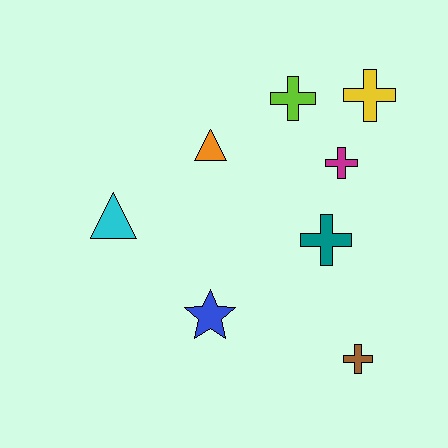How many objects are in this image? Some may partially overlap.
There are 8 objects.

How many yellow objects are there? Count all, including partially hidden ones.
There is 1 yellow object.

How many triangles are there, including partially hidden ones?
There are 2 triangles.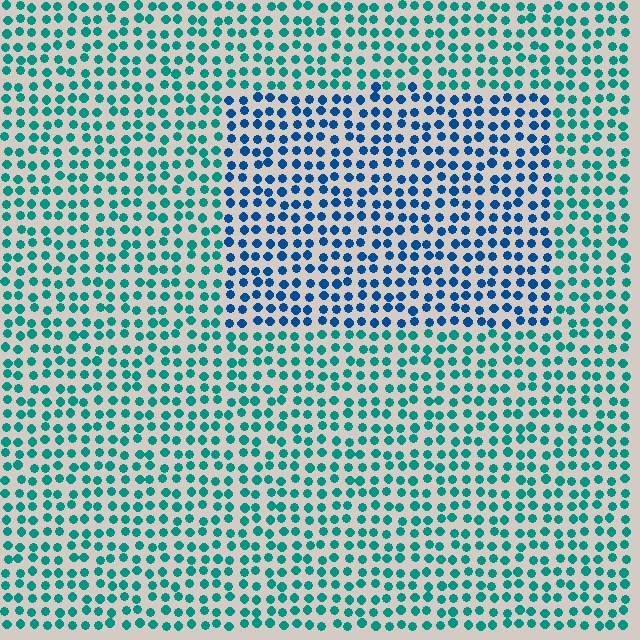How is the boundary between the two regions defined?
The boundary is defined purely by a slight shift in hue (about 37 degrees). Spacing, size, and orientation are identical on both sides.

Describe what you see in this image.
The image is filled with small teal elements in a uniform arrangement. A rectangle-shaped region is visible where the elements are tinted to a slightly different hue, forming a subtle color boundary.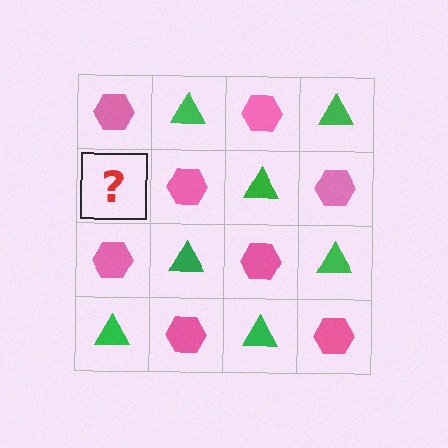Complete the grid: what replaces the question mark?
The question mark should be replaced with a green triangle.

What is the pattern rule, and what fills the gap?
The rule is that it alternates pink hexagon and green triangle in a checkerboard pattern. The gap should be filled with a green triangle.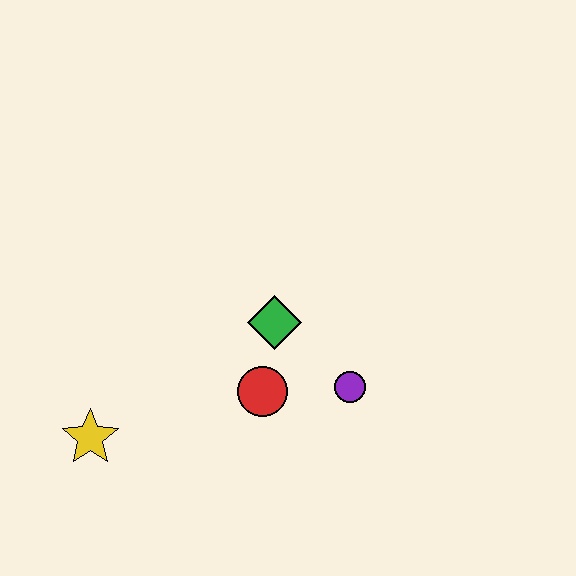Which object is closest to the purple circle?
The red circle is closest to the purple circle.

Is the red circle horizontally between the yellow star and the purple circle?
Yes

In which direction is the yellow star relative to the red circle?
The yellow star is to the left of the red circle.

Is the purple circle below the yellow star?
No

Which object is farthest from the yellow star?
The purple circle is farthest from the yellow star.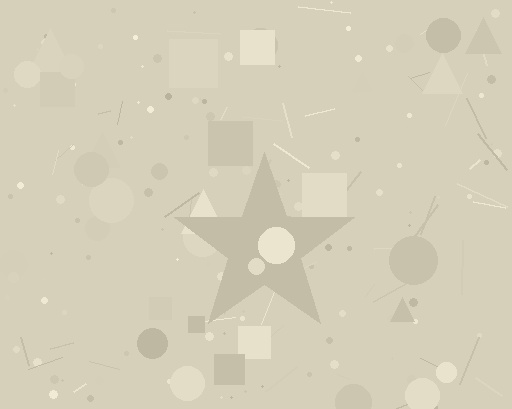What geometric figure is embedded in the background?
A star is embedded in the background.